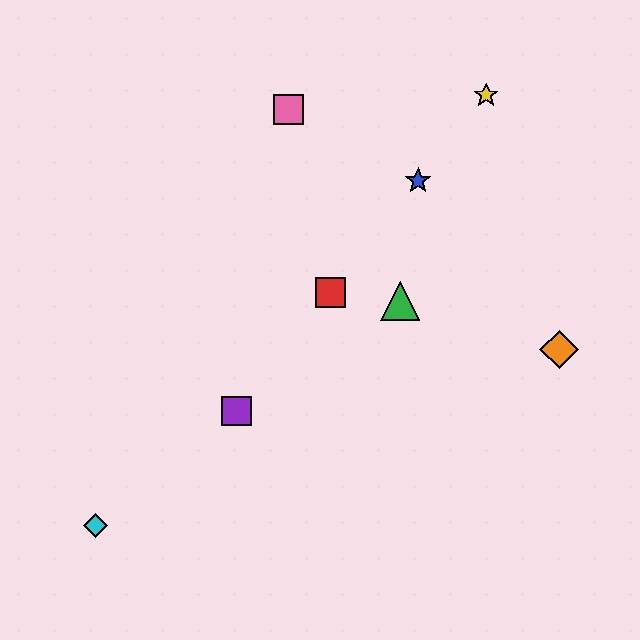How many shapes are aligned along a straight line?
4 shapes (the red square, the blue star, the yellow star, the purple square) are aligned along a straight line.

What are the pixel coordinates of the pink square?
The pink square is at (288, 110).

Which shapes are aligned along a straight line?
The red square, the blue star, the yellow star, the purple square are aligned along a straight line.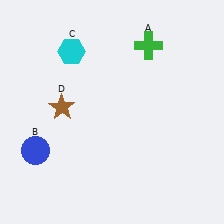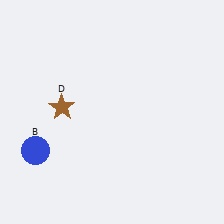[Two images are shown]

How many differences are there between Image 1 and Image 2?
There are 2 differences between the two images.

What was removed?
The cyan hexagon (C), the green cross (A) were removed in Image 2.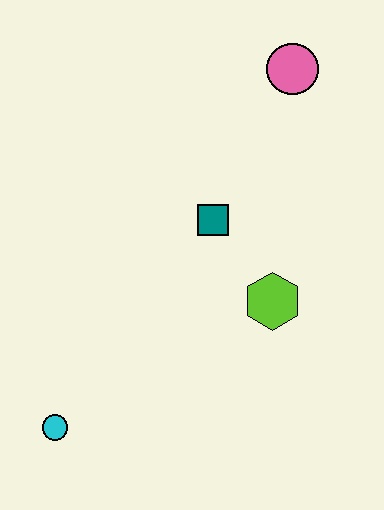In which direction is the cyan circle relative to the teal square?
The cyan circle is below the teal square.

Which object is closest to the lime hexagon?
The teal square is closest to the lime hexagon.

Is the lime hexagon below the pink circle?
Yes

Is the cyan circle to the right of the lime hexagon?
No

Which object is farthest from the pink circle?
The cyan circle is farthest from the pink circle.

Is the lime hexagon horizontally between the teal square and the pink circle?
Yes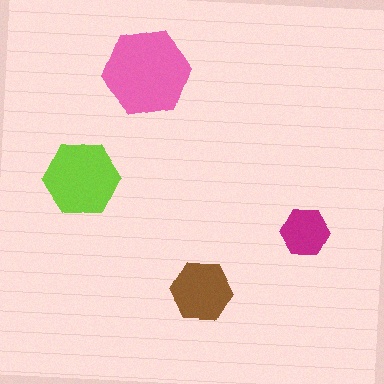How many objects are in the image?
There are 4 objects in the image.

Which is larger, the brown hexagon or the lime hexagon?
The lime one.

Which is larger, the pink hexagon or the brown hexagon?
The pink one.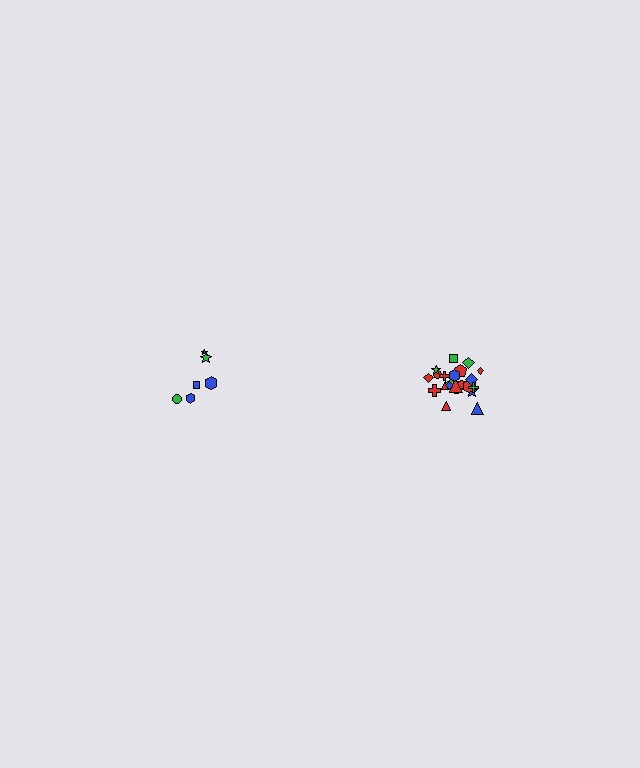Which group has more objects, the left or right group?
The right group.